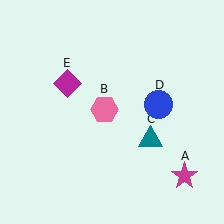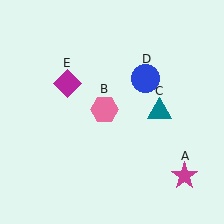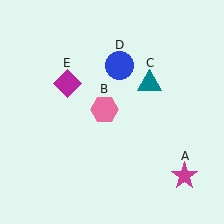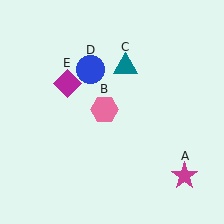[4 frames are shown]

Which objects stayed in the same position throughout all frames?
Magenta star (object A) and pink hexagon (object B) and magenta diamond (object E) remained stationary.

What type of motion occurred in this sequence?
The teal triangle (object C), blue circle (object D) rotated counterclockwise around the center of the scene.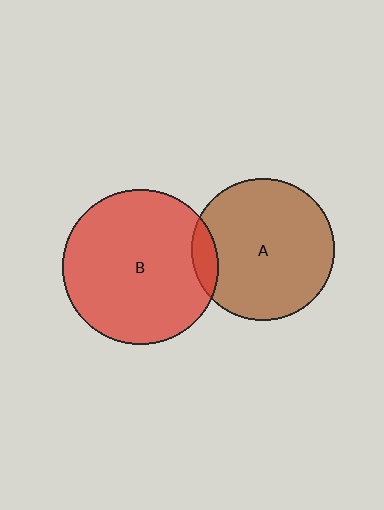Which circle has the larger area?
Circle B (red).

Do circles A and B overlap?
Yes.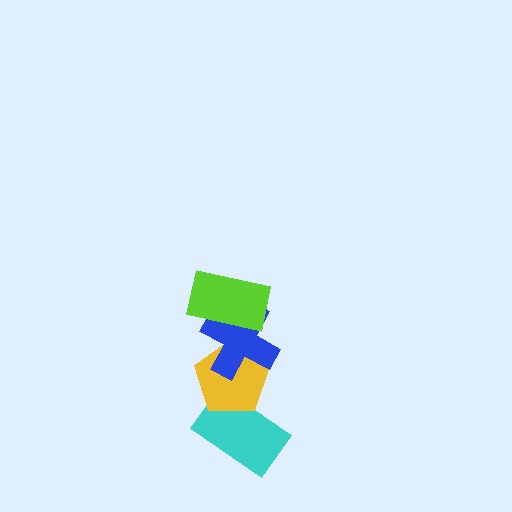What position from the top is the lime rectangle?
The lime rectangle is 1st from the top.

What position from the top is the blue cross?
The blue cross is 2nd from the top.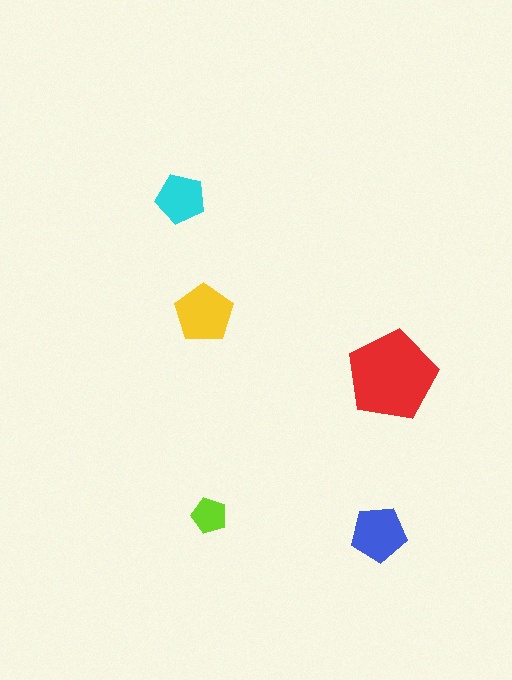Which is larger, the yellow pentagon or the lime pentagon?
The yellow one.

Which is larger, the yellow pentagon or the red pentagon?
The red one.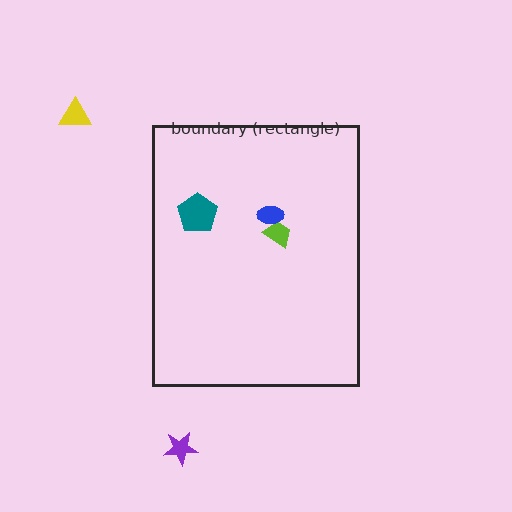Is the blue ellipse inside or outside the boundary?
Inside.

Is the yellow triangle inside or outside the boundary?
Outside.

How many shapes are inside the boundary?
3 inside, 2 outside.